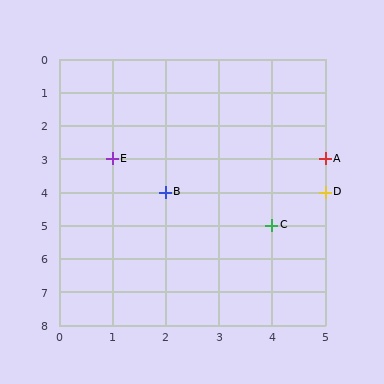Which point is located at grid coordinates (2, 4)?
Point B is at (2, 4).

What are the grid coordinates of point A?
Point A is at grid coordinates (5, 3).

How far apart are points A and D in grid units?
Points A and D are 1 row apart.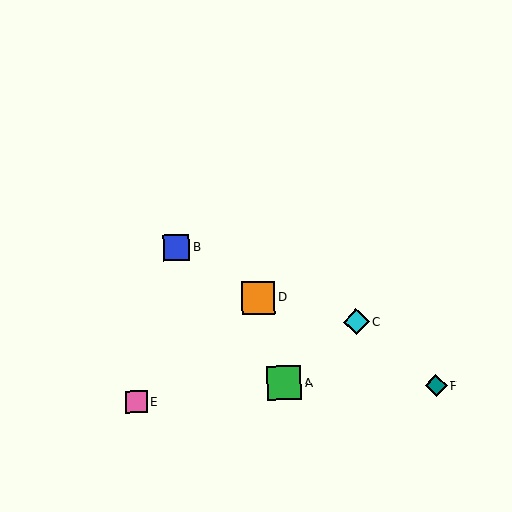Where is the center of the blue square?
The center of the blue square is at (176, 247).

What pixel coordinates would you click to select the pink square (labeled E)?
Click at (136, 402) to select the pink square E.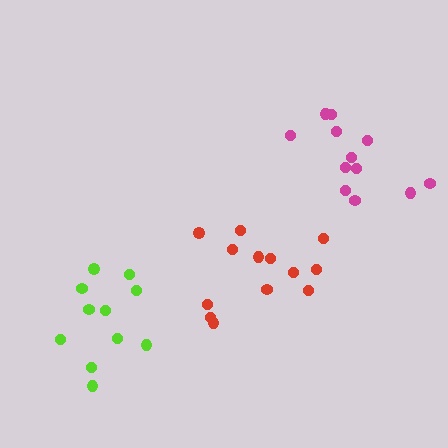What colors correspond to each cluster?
The clusters are colored: red, magenta, lime.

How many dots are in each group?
Group 1: 13 dots, Group 2: 12 dots, Group 3: 11 dots (36 total).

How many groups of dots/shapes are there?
There are 3 groups.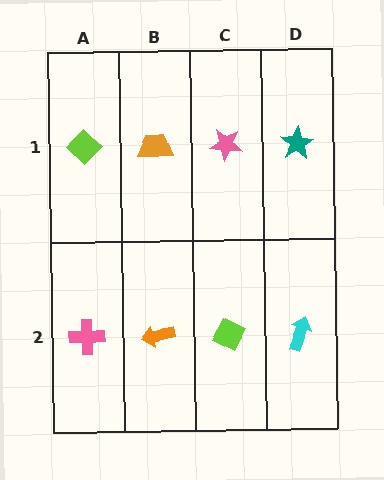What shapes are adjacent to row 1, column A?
A pink cross (row 2, column A), an orange trapezoid (row 1, column B).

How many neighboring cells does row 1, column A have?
2.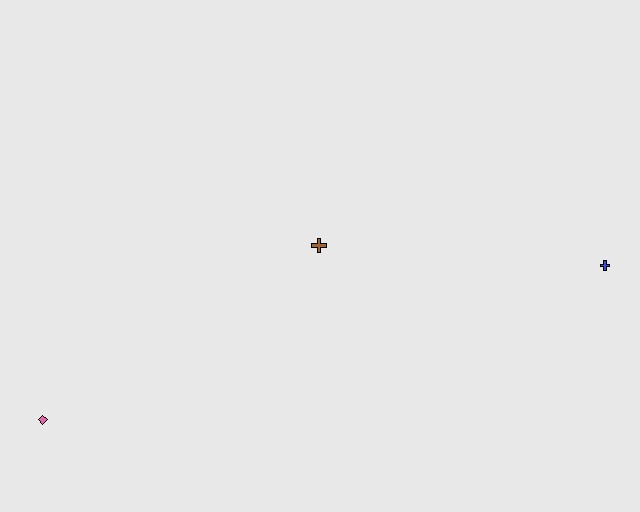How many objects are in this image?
There are 3 objects.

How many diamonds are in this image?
There is 1 diamond.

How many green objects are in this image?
There are no green objects.